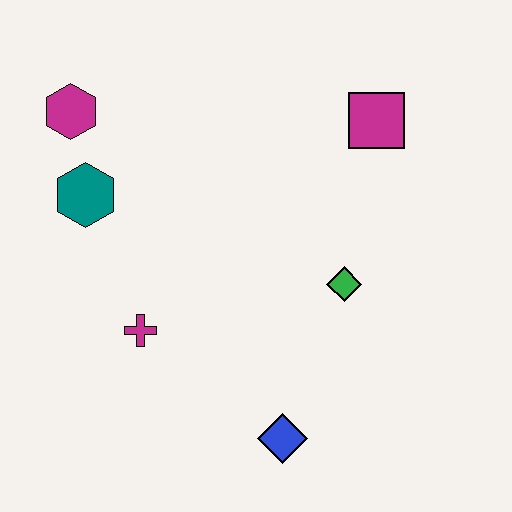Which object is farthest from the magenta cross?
The magenta square is farthest from the magenta cross.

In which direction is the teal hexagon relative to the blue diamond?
The teal hexagon is above the blue diamond.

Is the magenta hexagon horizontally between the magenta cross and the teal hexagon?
No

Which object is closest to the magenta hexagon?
The teal hexagon is closest to the magenta hexagon.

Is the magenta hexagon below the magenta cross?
No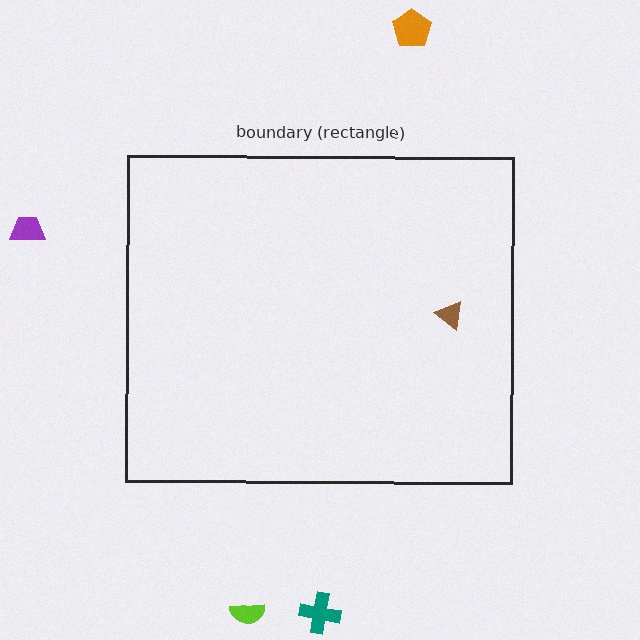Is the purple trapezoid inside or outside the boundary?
Outside.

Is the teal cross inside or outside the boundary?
Outside.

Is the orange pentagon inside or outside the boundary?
Outside.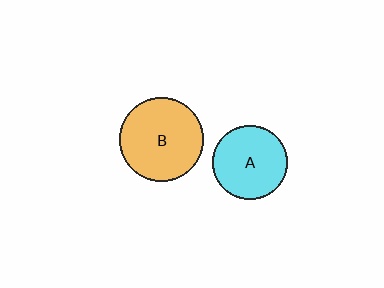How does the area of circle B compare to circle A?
Approximately 1.3 times.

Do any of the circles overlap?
No, none of the circles overlap.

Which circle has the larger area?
Circle B (orange).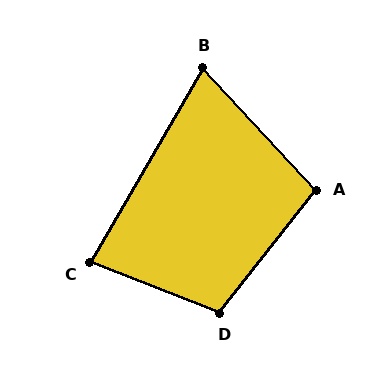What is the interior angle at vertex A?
Approximately 99 degrees (obtuse).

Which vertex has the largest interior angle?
D, at approximately 107 degrees.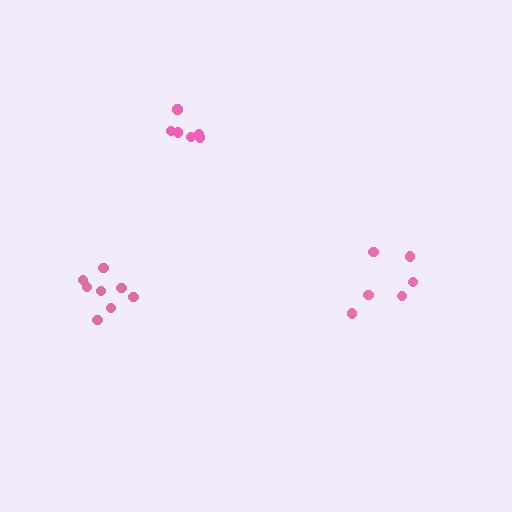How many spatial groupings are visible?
There are 3 spatial groupings.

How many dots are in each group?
Group 1: 6 dots, Group 2: 6 dots, Group 3: 8 dots (20 total).